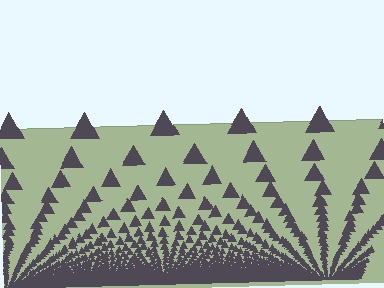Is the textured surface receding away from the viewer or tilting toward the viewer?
The surface appears to tilt toward the viewer. Texture elements get larger and sparser toward the top.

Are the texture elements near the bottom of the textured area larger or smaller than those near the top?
Smaller. The gradient is inverted — elements near the bottom are smaller and denser.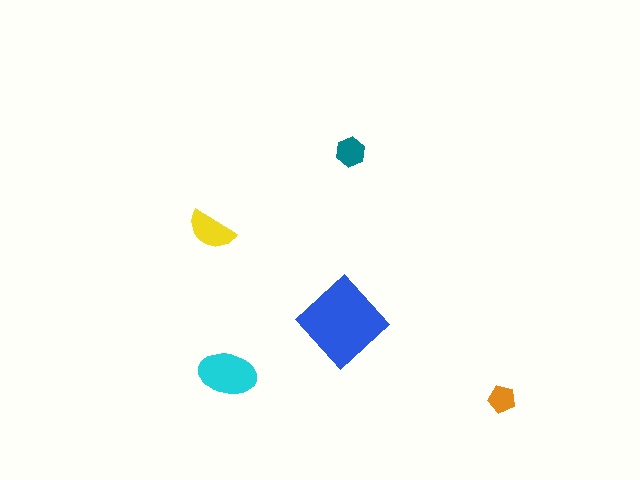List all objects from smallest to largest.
The orange pentagon, the teal hexagon, the yellow semicircle, the cyan ellipse, the blue diamond.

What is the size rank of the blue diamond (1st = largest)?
1st.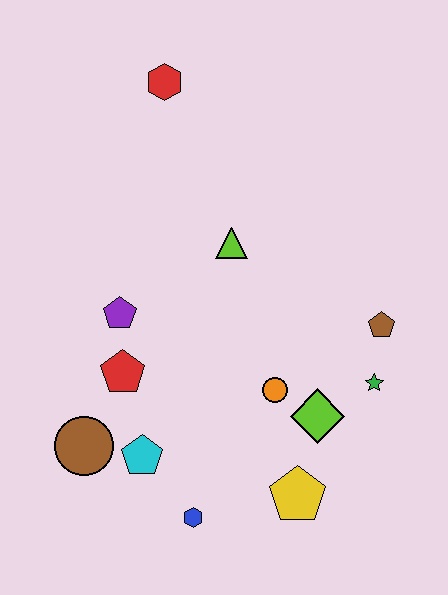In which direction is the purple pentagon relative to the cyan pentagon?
The purple pentagon is above the cyan pentagon.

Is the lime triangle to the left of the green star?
Yes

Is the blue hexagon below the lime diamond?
Yes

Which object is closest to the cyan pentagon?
The brown circle is closest to the cyan pentagon.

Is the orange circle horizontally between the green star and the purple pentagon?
Yes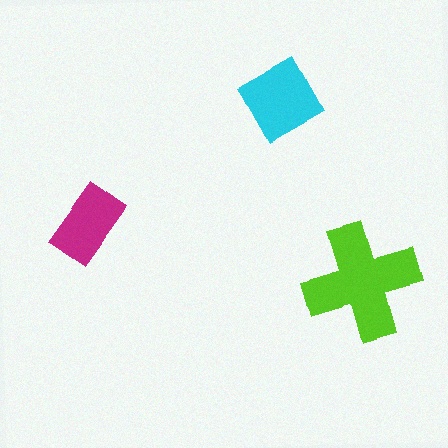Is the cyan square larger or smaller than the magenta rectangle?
Larger.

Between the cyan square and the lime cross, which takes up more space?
The lime cross.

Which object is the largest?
The lime cross.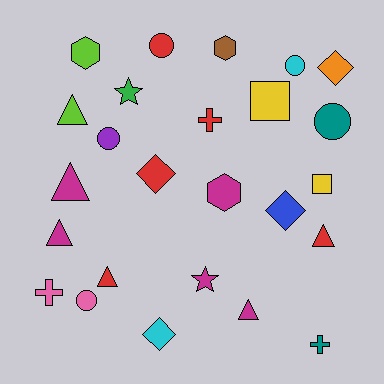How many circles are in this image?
There are 5 circles.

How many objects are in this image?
There are 25 objects.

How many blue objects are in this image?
There is 1 blue object.